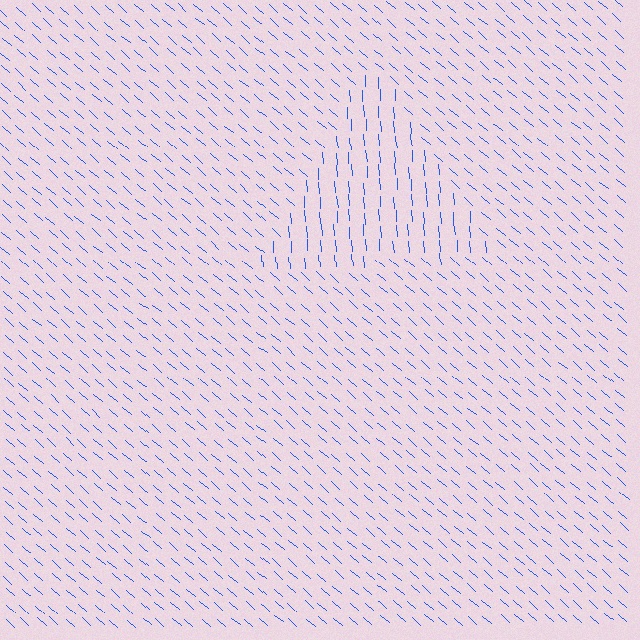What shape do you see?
I see a triangle.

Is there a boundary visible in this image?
Yes, there is a texture boundary formed by a change in line orientation.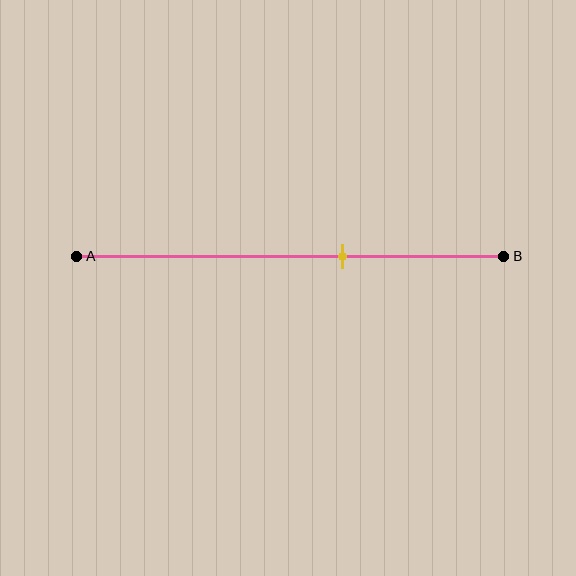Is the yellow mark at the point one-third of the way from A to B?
No, the mark is at about 60% from A, not at the 33% one-third point.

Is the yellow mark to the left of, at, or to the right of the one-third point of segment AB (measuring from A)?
The yellow mark is to the right of the one-third point of segment AB.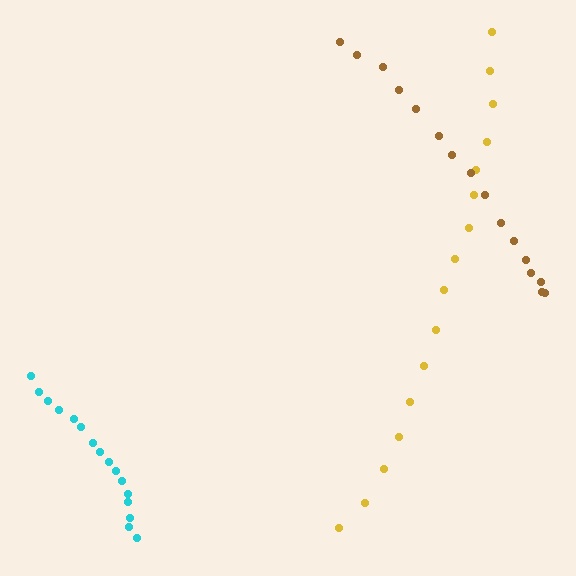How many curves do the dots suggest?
There are 3 distinct paths.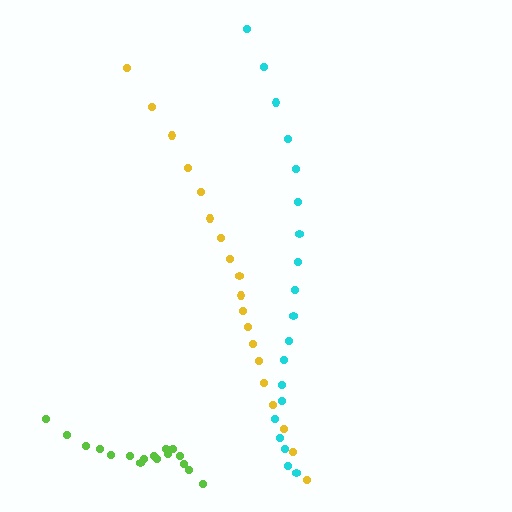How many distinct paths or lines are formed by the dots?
There are 3 distinct paths.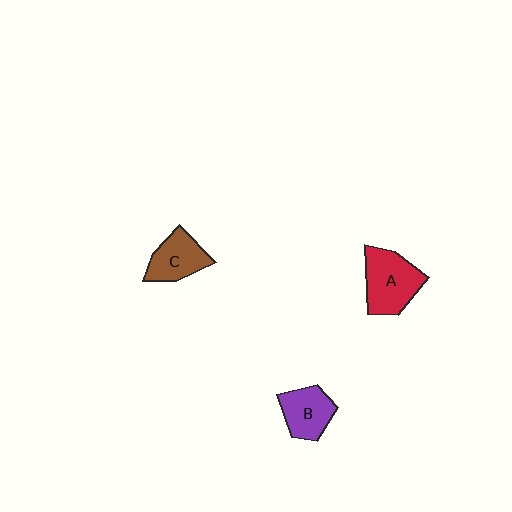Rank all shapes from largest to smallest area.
From largest to smallest: A (red), B (purple), C (brown).